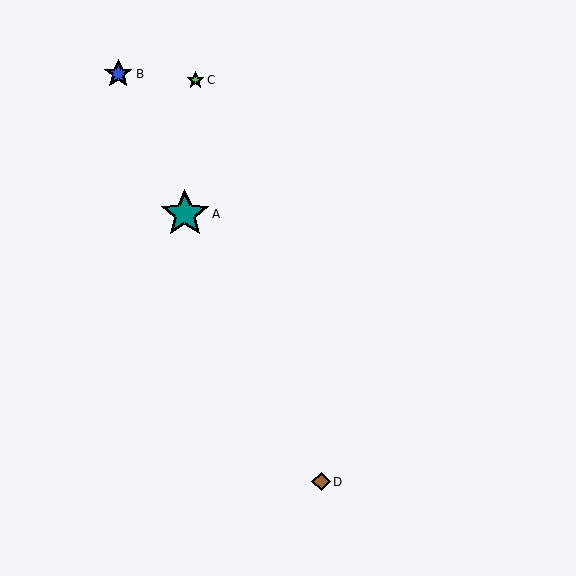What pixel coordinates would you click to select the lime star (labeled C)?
Click at (196, 80) to select the lime star C.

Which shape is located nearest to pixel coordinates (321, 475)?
The brown diamond (labeled D) at (321, 482) is nearest to that location.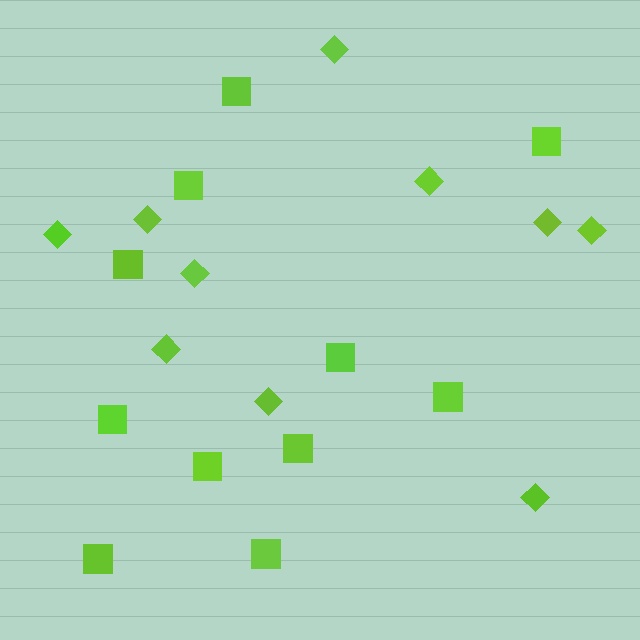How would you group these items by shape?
There are 2 groups: one group of diamonds (10) and one group of squares (11).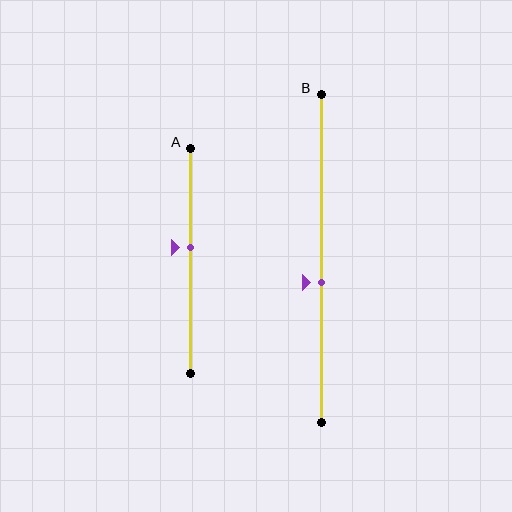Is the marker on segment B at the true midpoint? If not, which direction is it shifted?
No, the marker on segment B is shifted downward by about 7% of the segment length.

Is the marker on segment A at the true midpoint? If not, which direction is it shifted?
No, the marker on segment A is shifted upward by about 6% of the segment length.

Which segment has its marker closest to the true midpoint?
Segment A has its marker closest to the true midpoint.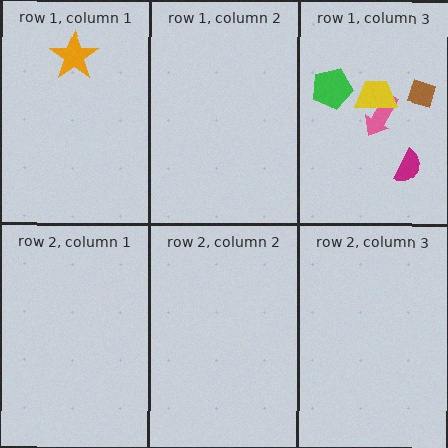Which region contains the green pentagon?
The row 1, column 3 region.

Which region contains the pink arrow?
The row 1, column 3 region.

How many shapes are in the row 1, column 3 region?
5.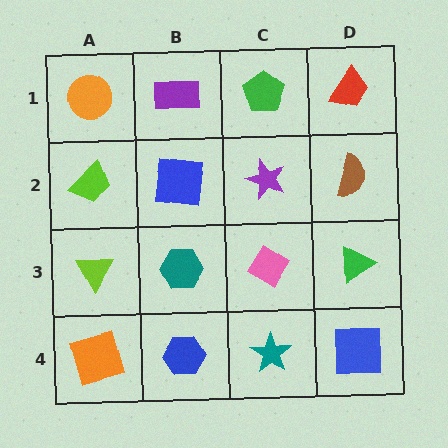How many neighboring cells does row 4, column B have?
3.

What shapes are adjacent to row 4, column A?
A lime triangle (row 3, column A), a blue hexagon (row 4, column B).